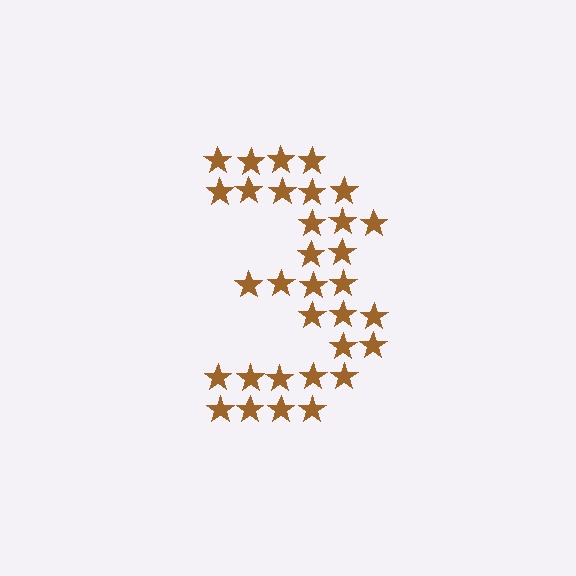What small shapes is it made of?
It is made of small stars.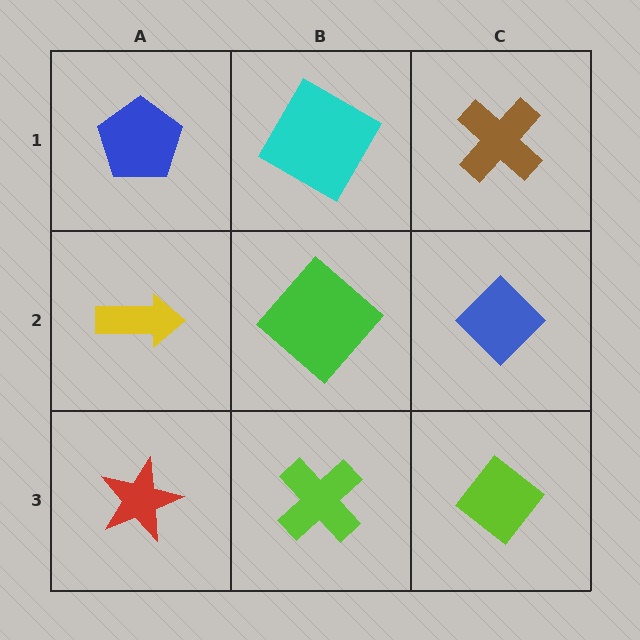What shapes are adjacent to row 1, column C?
A blue diamond (row 2, column C), a cyan square (row 1, column B).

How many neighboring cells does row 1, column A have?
2.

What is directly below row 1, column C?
A blue diamond.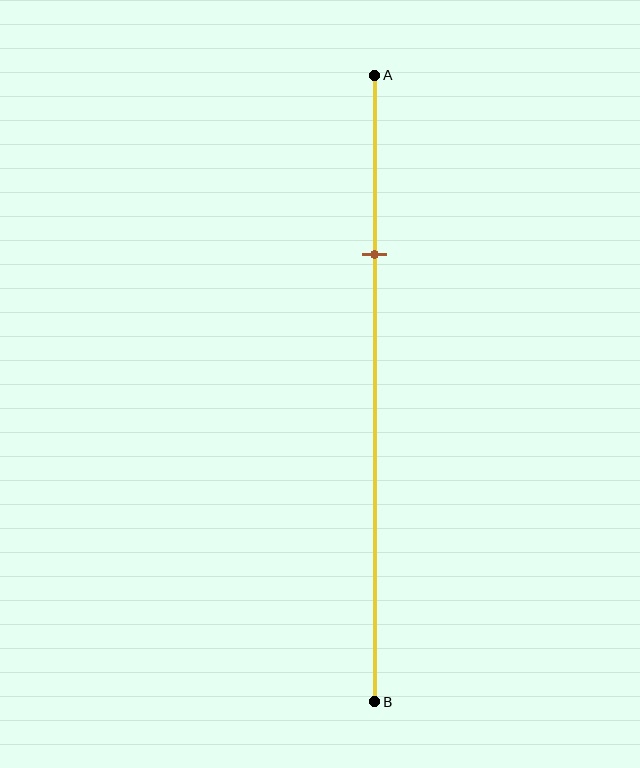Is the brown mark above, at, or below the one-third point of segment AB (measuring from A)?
The brown mark is above the one-third point of segment AB.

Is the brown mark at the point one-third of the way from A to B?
No, the mark is at about 30% from A, not at the 33% one-third point.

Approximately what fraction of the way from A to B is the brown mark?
The brown mark is approximately 30% of the way from A to B.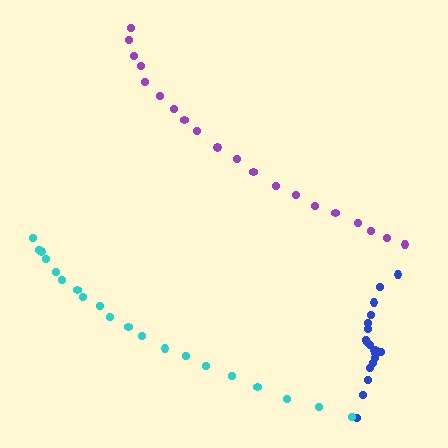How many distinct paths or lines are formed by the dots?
There are 3 distinct paths.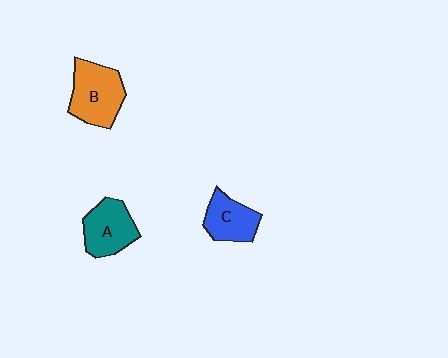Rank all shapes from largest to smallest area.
From largest to smallest: B (orange), A (teal), C (blue).